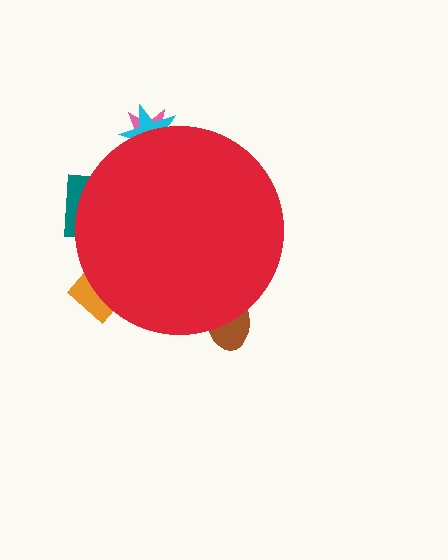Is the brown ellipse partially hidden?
Yes, the brown ellipse is partially hidden behind the red circle.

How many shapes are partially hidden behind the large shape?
5 shapes are partially hidden.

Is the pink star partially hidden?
Yes, the pink star is partially hidden behind the red circle.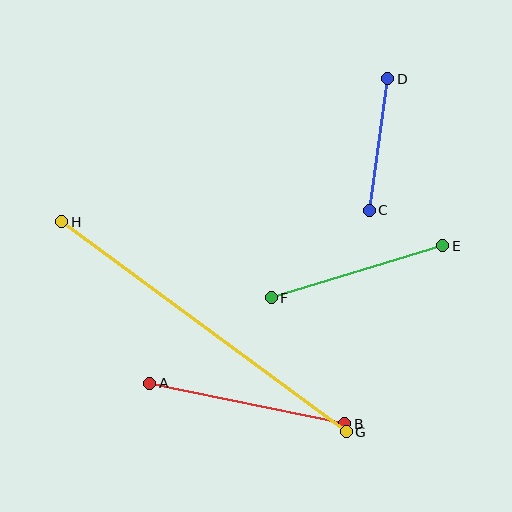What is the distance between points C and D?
The distance is approximately 133 pixels.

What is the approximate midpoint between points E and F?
The midpoint is at approximately (357, 272) pixels.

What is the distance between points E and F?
The distance is approximately 179 pixels.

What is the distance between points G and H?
The distance is approximately 354 pixels.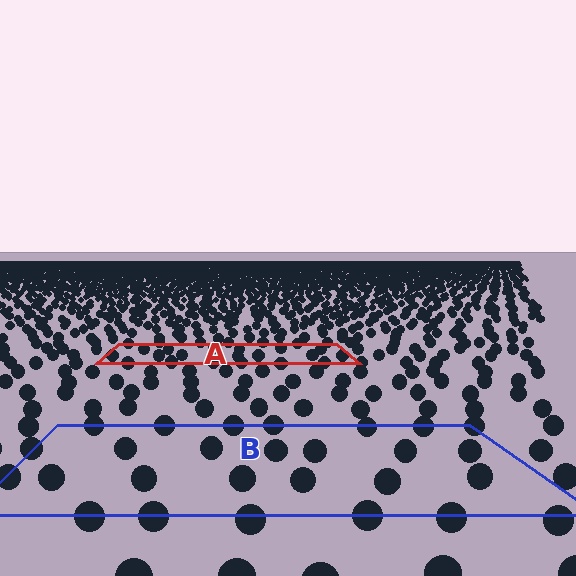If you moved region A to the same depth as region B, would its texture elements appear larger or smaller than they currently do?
They would appear larger. At a closer depth, the same texture elements are projected at a bigger on-screen size.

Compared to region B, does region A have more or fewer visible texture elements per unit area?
Region A has more texture elements per unit area — they are packed more densely because it is farther away.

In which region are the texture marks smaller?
The texture marks are smaller in region A, because it is farther away.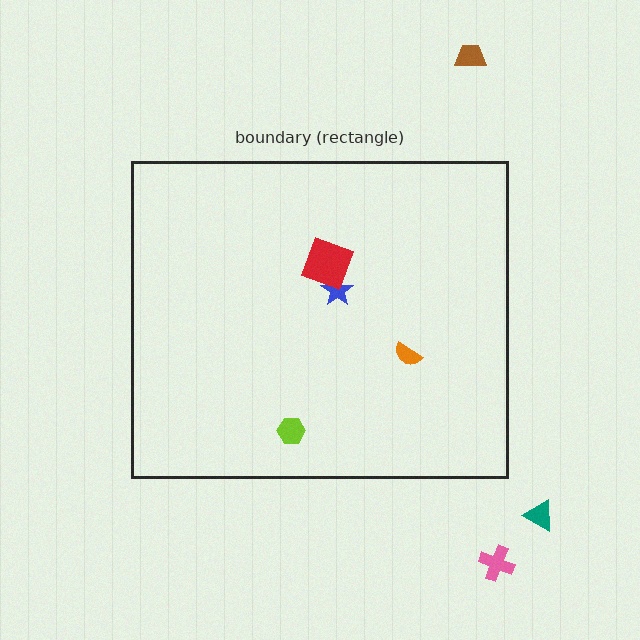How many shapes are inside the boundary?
4 inside, 3 outside.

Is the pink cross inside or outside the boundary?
Outside.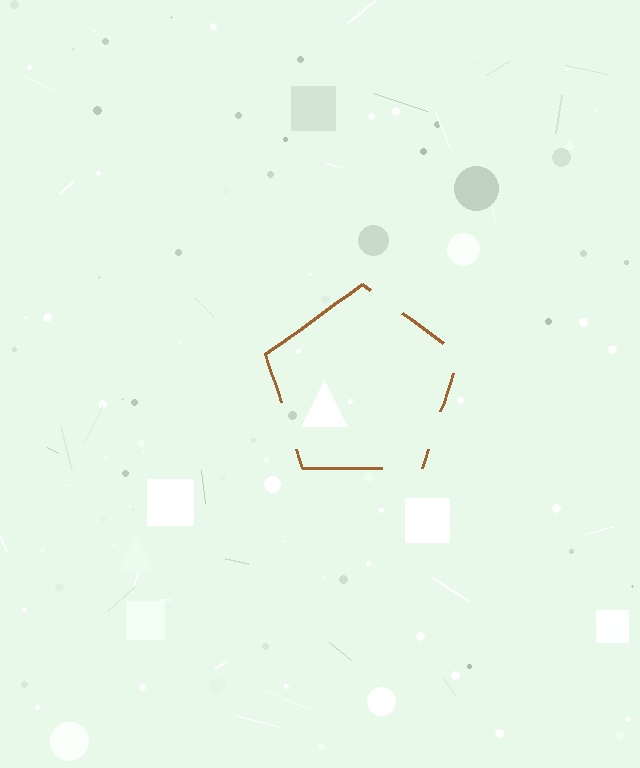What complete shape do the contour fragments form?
The contour fragments form a pentagon.